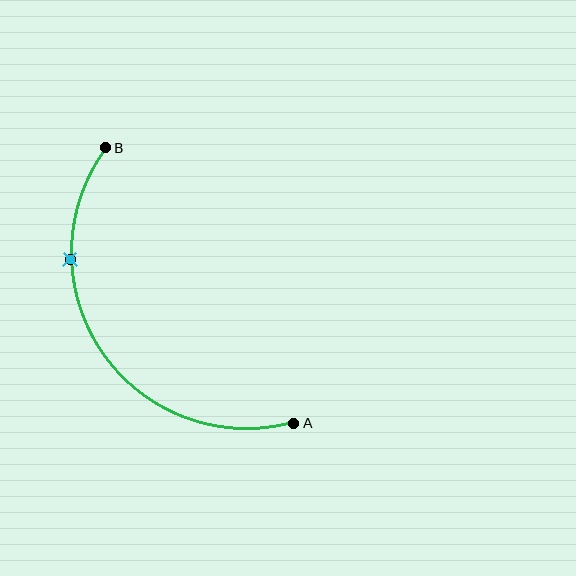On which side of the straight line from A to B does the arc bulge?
The arc bulges below and to the left of the straight line connecting A and B.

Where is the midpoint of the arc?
The arc midpoint is the point on the curve farthest from the straight line joining A and B. It sits below and to the left of that line.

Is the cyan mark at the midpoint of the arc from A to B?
No. The cyan mark lies on the arc but is closer to endpoint B. The arc midpoint would be at the point on the curve equidistant along the arc from both A and B.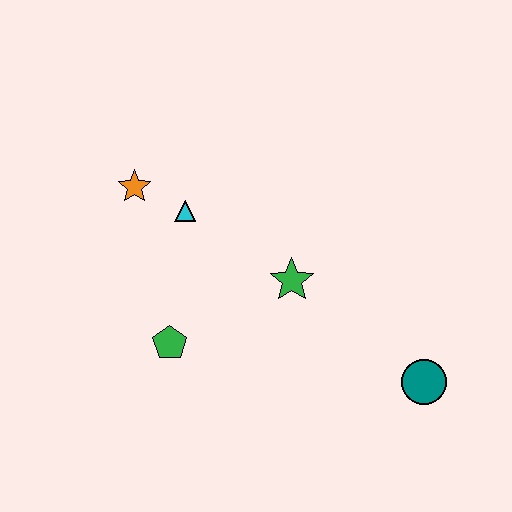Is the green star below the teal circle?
No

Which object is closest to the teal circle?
The green star is closest to the teal circle.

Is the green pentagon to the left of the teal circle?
Yes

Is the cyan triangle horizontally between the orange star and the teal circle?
Yes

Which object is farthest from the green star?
The orange star is farthest from the green star.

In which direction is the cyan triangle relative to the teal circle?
The cyan triangle is to the left of the teal circle.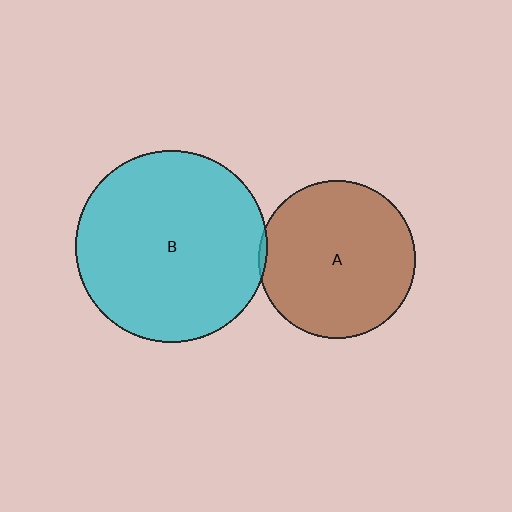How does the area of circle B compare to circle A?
Approximately 1.5 times.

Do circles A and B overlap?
Yes.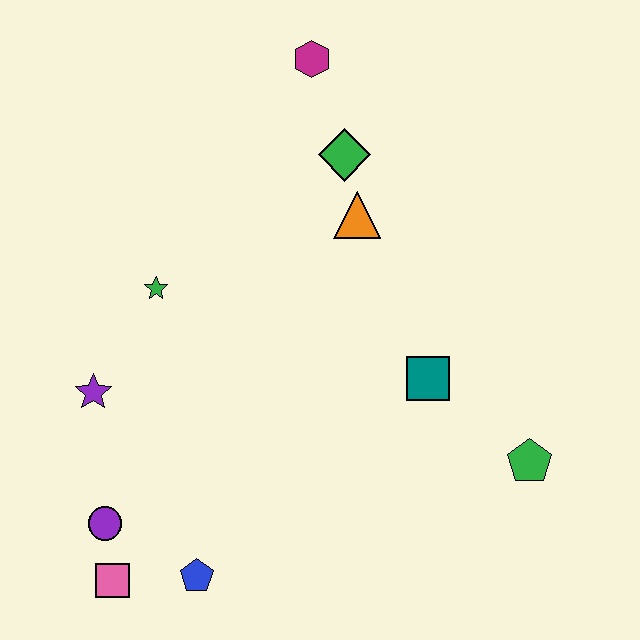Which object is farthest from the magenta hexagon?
The pink square is farthest from the magenta hexagon.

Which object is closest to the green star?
The purple star is closest to the green star.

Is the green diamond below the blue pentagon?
No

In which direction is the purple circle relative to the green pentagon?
The purple circle is to the left of the green pentagon.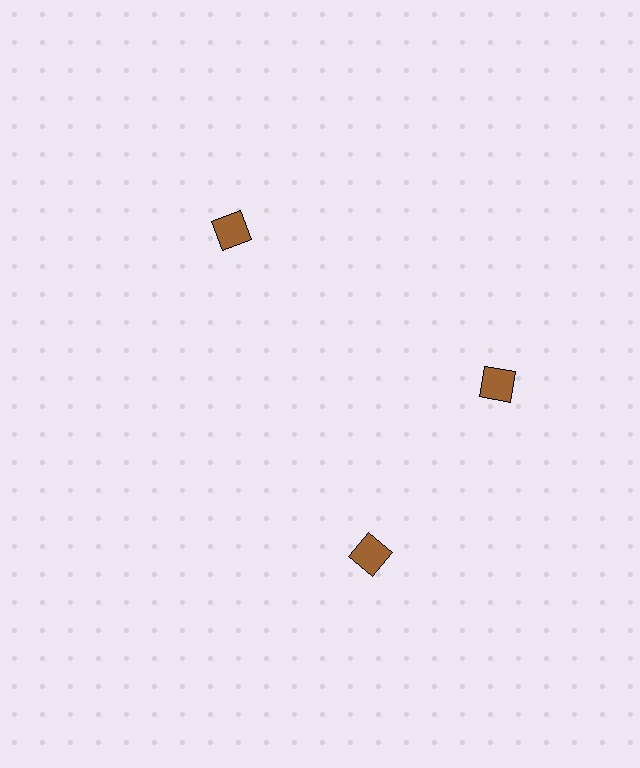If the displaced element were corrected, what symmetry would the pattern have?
It would have 3-fold rotational symmetry — the pattern would map onto itself every 120 degrees.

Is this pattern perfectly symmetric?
No. The 3 brown diamonds are arranged in a ring, but one element near the 7 o'clock position is rotated out of alignment along the ring, breaking the 3-fold rotational symmetry.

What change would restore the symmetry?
The symmetry would be restored by rotating it back into even spacing with its neighbors so that all 3 diamonds sit at equal angles and equal distance from the center.